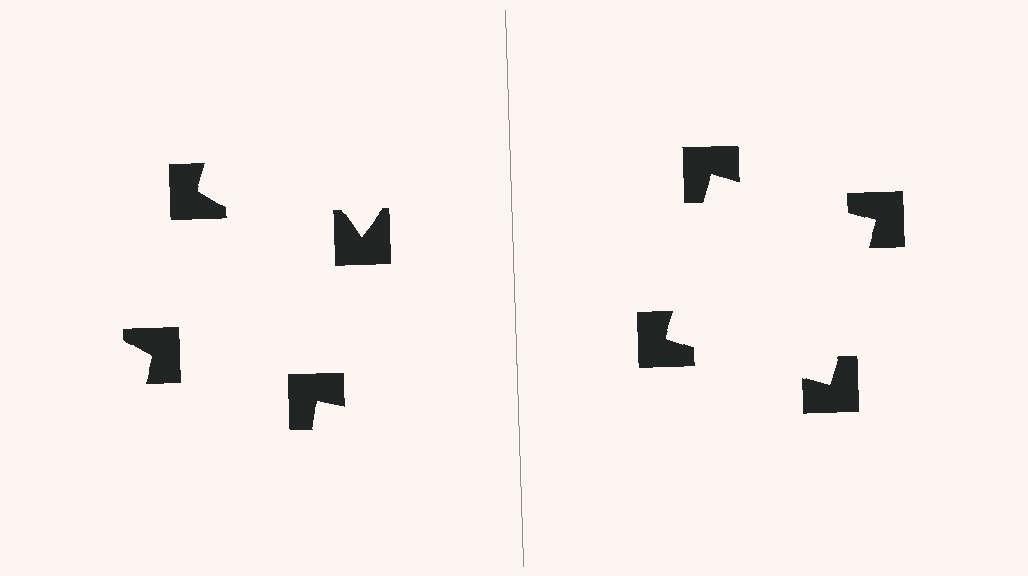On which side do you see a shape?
An illusory square appears on the right side. On the left side the wedge cuts are rotated, so no coherent shape forms.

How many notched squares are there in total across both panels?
8 — 4 on each side.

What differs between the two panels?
The notched squares are positioned identically on both sides; only the wedge orientations differ. On the right they align to a square; on the left they are misaligned.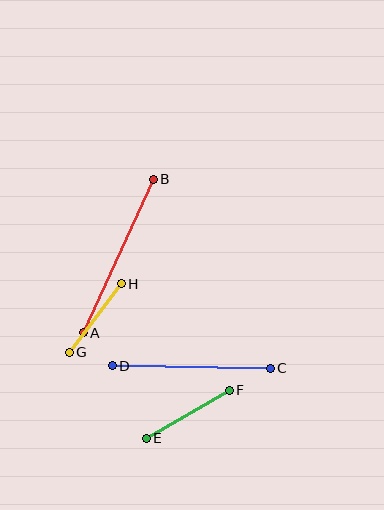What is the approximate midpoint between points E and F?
The midpoint is at approximately (188, 414) pixels.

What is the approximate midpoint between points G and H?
The midpoint is at approximately (95, 318) pixels.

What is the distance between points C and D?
The distance is approximately 158 pixels.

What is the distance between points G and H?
The distance is approximately 86 pixels.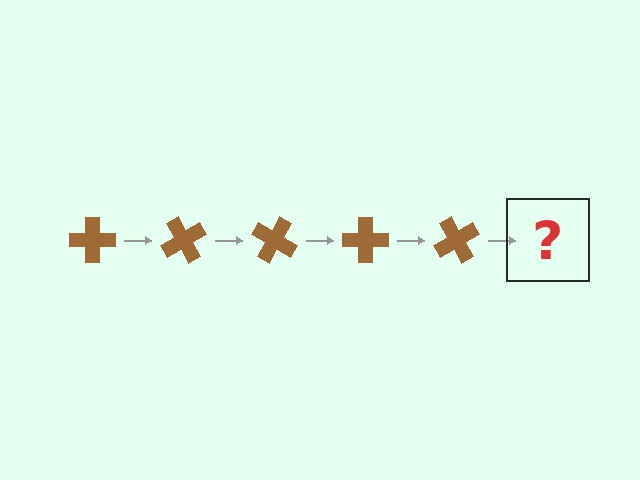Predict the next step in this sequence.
The next step is a brown cross rotated 300 degrees.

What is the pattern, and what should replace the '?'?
The pattern is that the cross rotates 60 degrees each step. The '?' should be a brown cross rotated 300 degrees.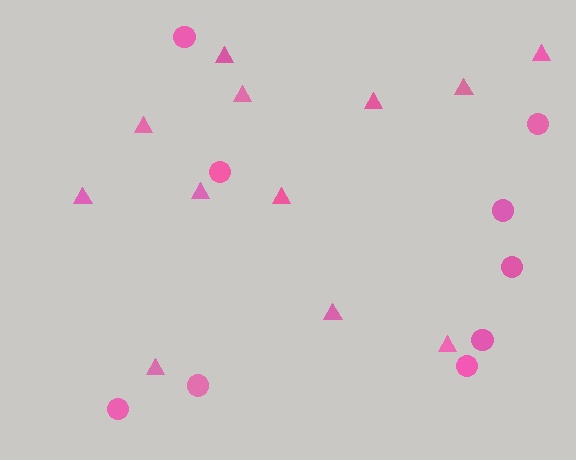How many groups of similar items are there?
There are 2 groups: one group of circles (9) and one group of triangles (12).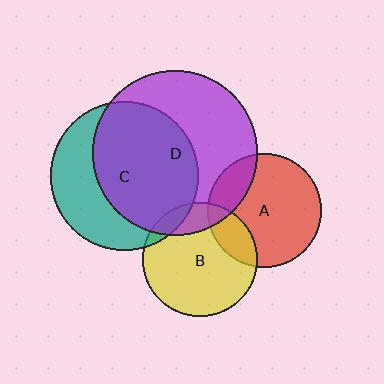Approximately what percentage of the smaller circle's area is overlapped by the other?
Approximately 60%.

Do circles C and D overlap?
Yes.